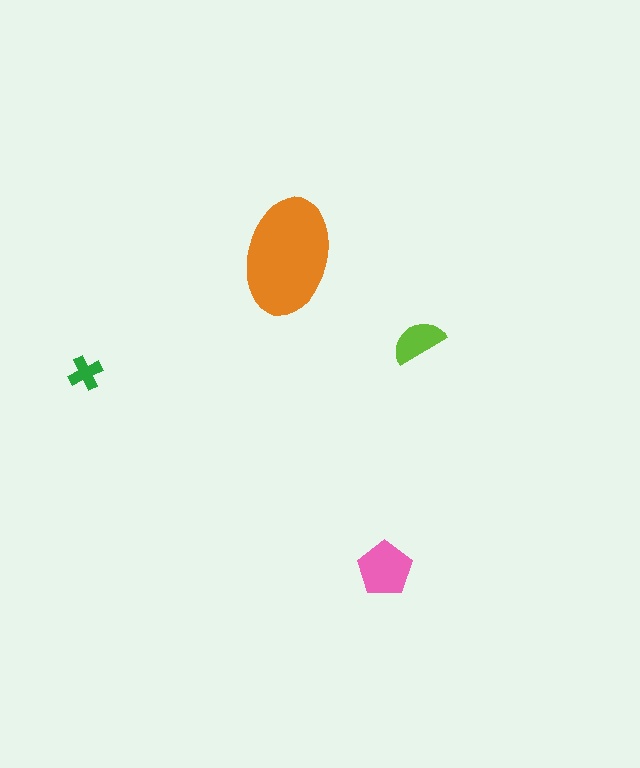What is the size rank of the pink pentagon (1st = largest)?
2nd.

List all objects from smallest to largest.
The green cross, the lime semicircle, the pink pentagon, the orange ellipse.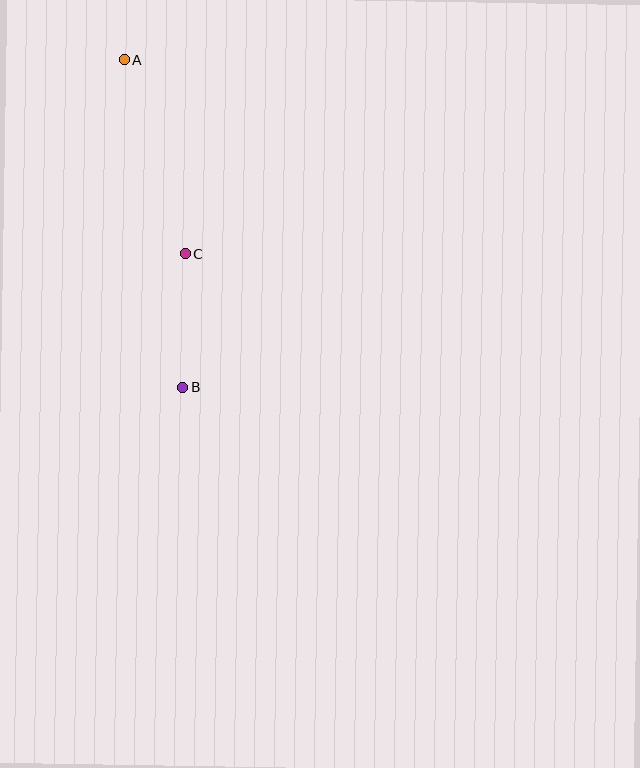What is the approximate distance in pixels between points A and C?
The distance between A and C is approximately 203 pixels.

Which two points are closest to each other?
Points B and C are closest to each other.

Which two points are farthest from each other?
Points A and B are farthest from each other.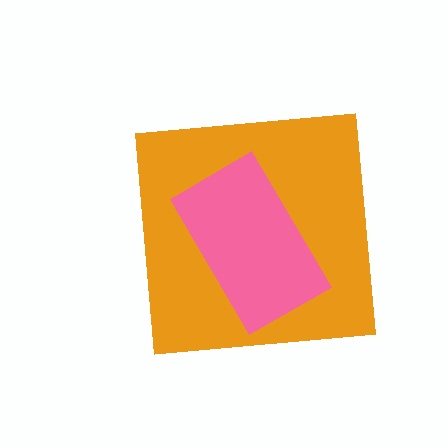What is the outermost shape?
The orange square.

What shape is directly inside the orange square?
The pink rectangle.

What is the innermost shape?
The pink rectangle.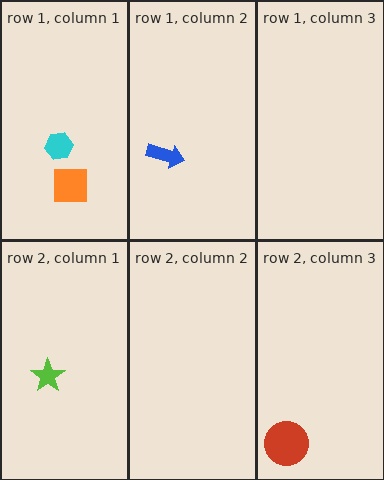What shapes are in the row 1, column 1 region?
The cyan hexagon, the orange square.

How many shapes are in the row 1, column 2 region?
1.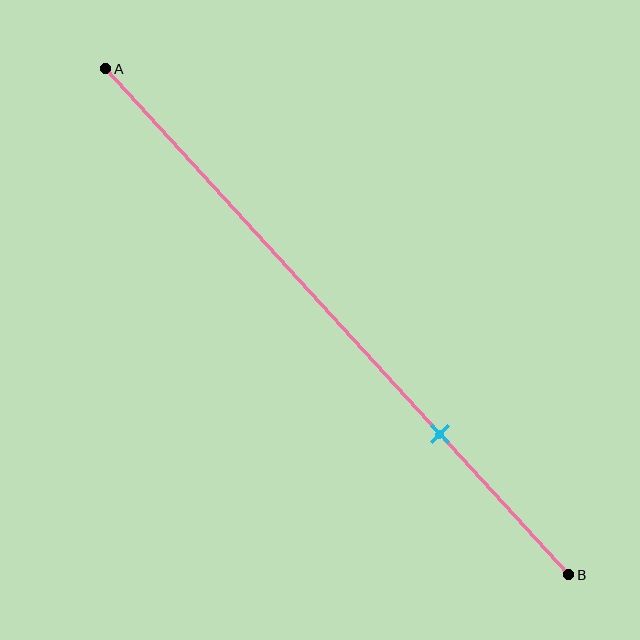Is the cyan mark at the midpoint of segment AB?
No, the mark is at about 70% from A, not at the 50% midpoint.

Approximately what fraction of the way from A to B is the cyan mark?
The cyan mark is approximately 70% of the way from A to B.